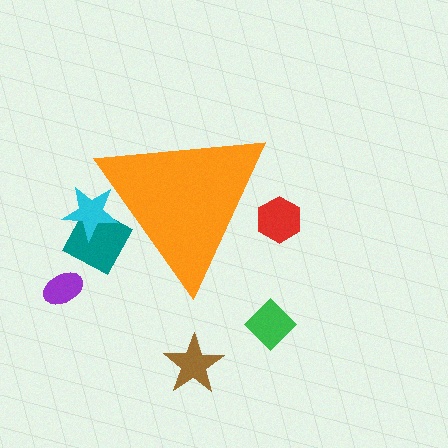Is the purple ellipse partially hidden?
No, the purple ellipse is fully visible.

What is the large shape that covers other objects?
An orange triangle.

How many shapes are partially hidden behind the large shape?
3 shapes are partially hidden.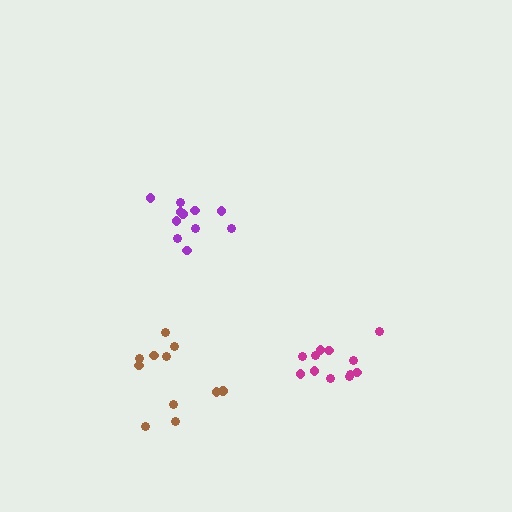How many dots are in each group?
Group 1: 12 dots, Group 2: 11 dots, Group 3: 11 dots (34 total).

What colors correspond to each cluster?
The clusters are colored: magenta, brown, purple.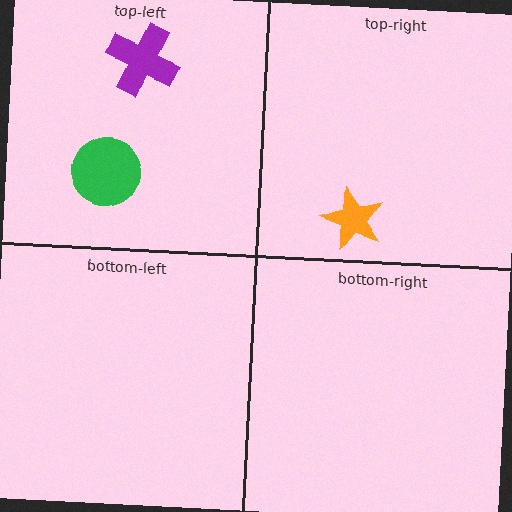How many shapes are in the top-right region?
1.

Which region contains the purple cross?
The top-left region.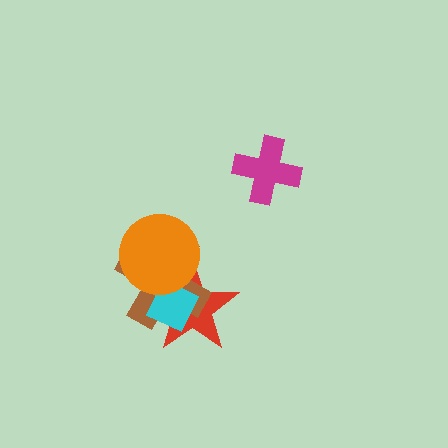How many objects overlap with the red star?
3 objects overlap with the red star.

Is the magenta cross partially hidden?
No, no other shape covers it.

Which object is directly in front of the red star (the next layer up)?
The brown cross is directly in front of the red star.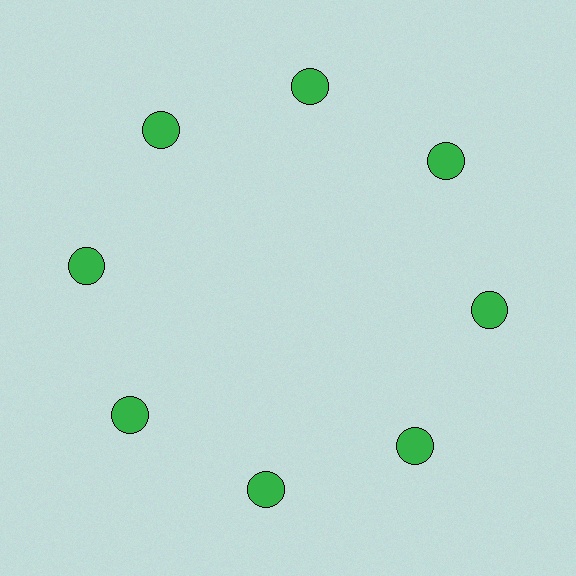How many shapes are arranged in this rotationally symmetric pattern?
There are 8 shapes, arranged in 8 groups of 1.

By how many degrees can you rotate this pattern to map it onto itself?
The pattern maps onto itself every 45 degrees of rotation.